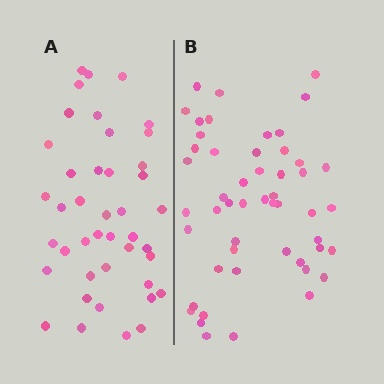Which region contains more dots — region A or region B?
Region B (the right region) has more dots.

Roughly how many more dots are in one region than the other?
Region B has roughly 8 or so more dots than region A.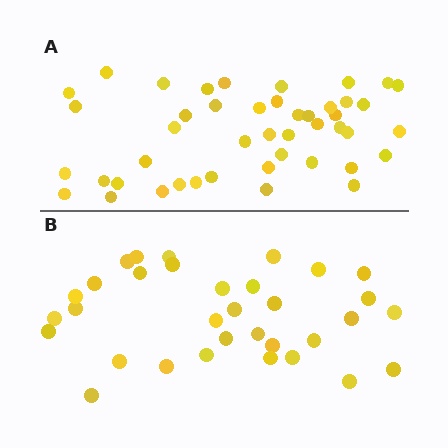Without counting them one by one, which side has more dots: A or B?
Region A (the top region) has more dots.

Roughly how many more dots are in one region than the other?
Region A has roughly 12 or so more dots than region B.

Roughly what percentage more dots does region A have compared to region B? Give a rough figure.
About 35% more.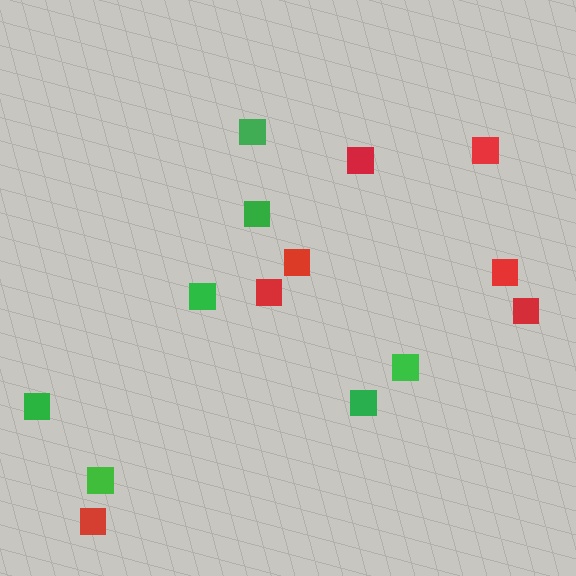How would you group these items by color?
There are 2 groups: one group of green squares (7) and one group of red squares (7).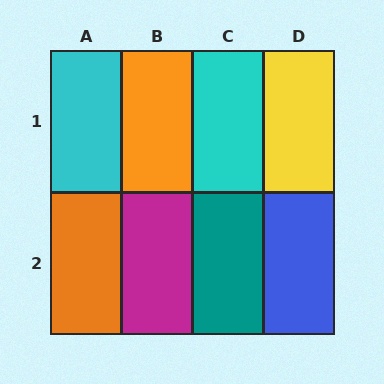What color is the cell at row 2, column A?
Orange.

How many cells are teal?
1 cell is teal.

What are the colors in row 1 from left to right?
Cyan, orange, cyan, yellow.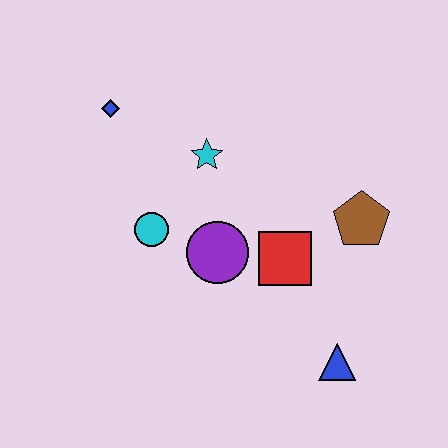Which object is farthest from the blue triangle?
The blue diamond is farthest from the blue triangle.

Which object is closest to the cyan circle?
The purple circle is closest to the cyan circle.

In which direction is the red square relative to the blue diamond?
The red square is to the right of the blue diamond.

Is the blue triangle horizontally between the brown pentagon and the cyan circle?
Yes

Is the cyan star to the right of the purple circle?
No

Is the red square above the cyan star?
No